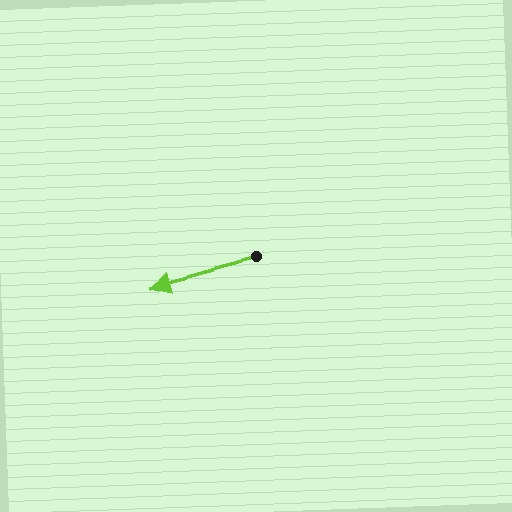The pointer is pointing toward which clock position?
Roughly 8 o'clock.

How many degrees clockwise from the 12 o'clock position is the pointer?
Approximately 255 degrees.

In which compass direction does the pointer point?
West.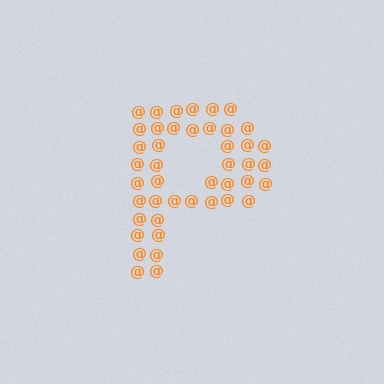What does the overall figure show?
The overall figure shows the letter P.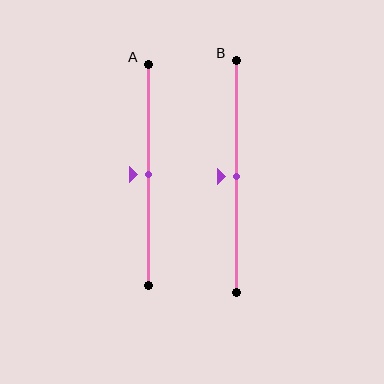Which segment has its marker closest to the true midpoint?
Segment A has its marker closest to the true midpoint.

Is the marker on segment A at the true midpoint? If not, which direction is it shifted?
Yes, the marker on segment A is at the true midpoint.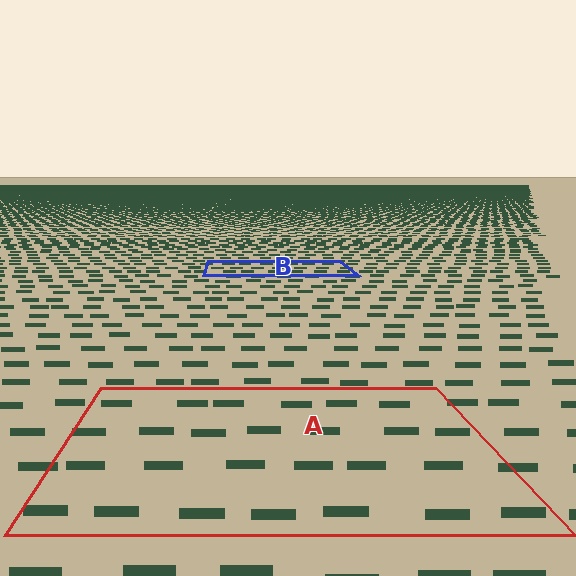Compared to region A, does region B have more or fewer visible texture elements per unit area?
Region B has more texture elements per unit area — they are packed more densely because it is farther away.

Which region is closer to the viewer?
Region A is closer. The texture elements there are larger and more spread out.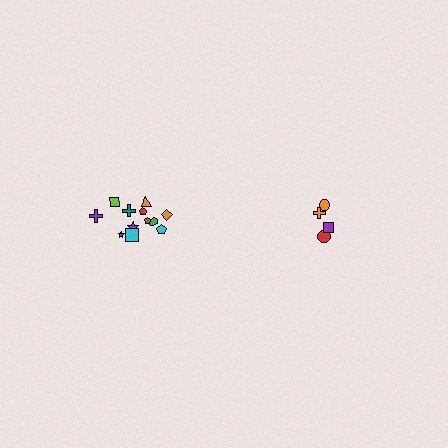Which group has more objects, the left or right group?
The left group.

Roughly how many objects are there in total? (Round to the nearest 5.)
Roughly 15 objects in total.